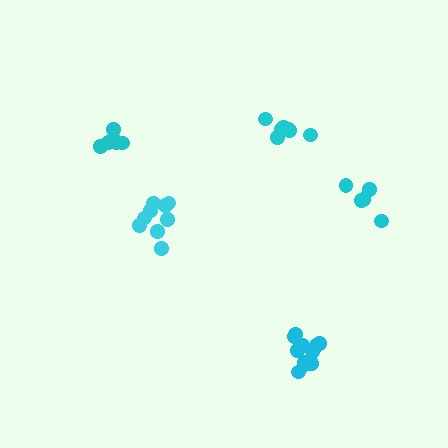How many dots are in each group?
Group 1: 7 dots, Group 2: 9 dots, Group 3: 11 dots, Group 4: 6 dots, Group 5: 5 dots (38 total).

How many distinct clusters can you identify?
There are 5 distinct clusters.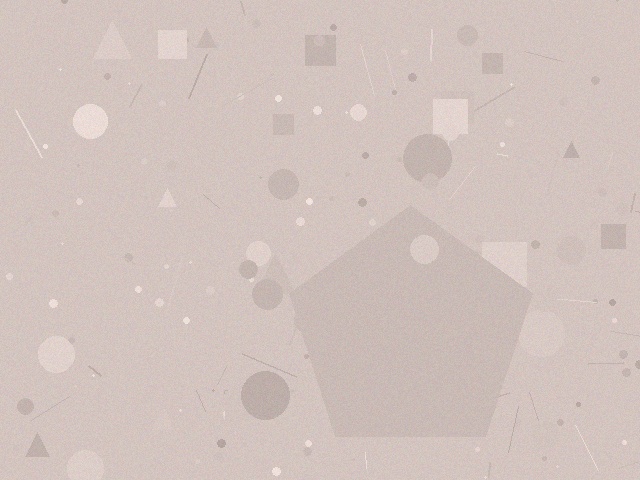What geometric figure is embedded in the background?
A pentagon is embedded in the background.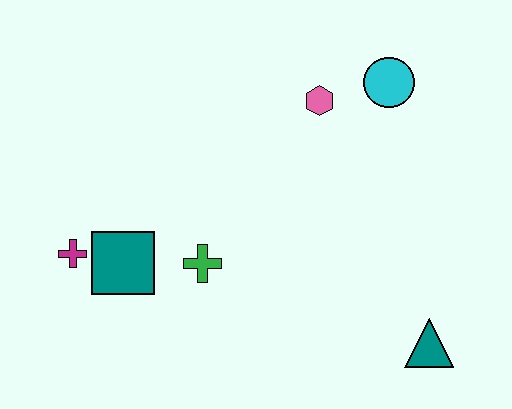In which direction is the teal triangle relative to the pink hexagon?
The teal triangle is below the pink hexagon.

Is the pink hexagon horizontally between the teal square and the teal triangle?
Yes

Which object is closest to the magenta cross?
The teal square is closest to the magenta cross.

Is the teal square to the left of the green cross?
Yes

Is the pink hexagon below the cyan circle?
Yes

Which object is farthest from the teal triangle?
The magenta cross is farthest from the teal triangle.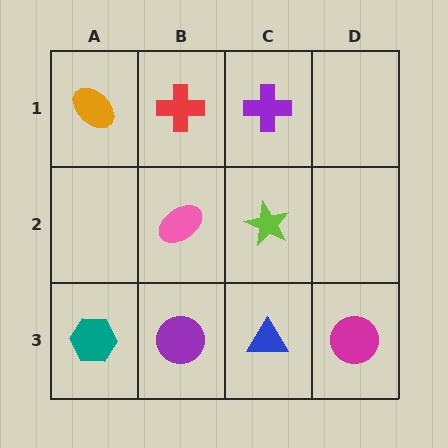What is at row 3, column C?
A blue triangle.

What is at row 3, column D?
A magenta circle.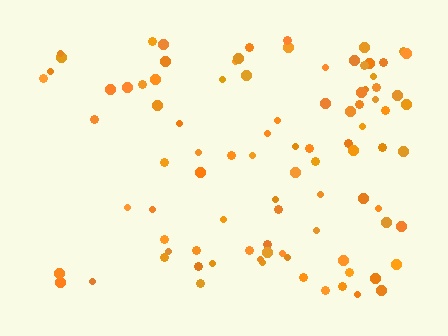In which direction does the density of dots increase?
From left to right, with the right side densest.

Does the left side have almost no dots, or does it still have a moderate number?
Still a moderate number, just noticeably fewer than the right.